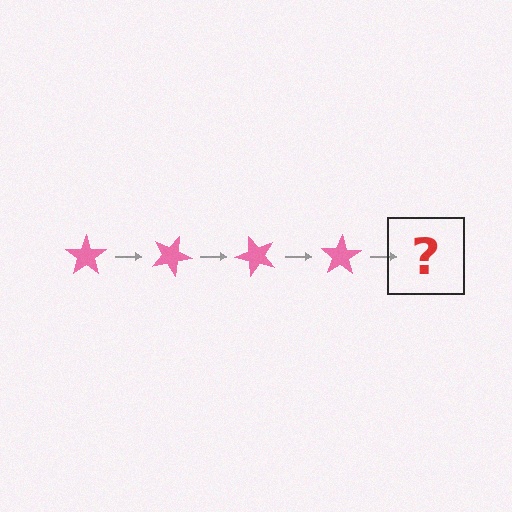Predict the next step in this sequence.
The next step is a pink star rotated 100 degrees.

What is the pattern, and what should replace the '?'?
The pattern is that the star rotates 25 degrees each step. The '?' should be a pink star rotated 100 degrees.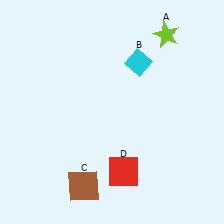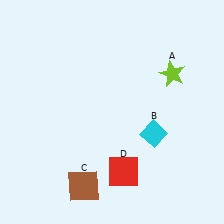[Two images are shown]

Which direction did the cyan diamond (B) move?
The cyan diamond (B) moved down.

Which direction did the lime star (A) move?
The lime star (A) moved down.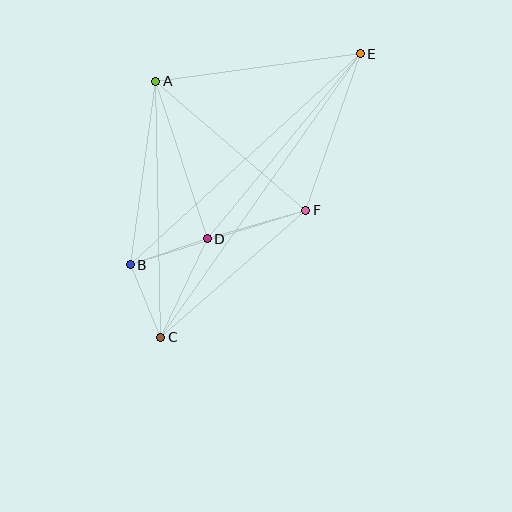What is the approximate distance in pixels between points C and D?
The distance between C and D is approximately 109 pixels.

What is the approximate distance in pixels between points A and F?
The distance between A and F is approximately 198 pixels.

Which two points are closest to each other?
Points B and C are closest to each other.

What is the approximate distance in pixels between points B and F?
The distance between B and F is approximately 184 pixels.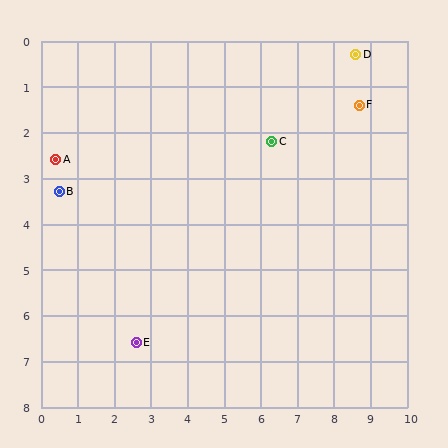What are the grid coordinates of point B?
Point B is at approximately (0.5, 3.3).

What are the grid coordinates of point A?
Point A is at approximately (0.4, 2.6).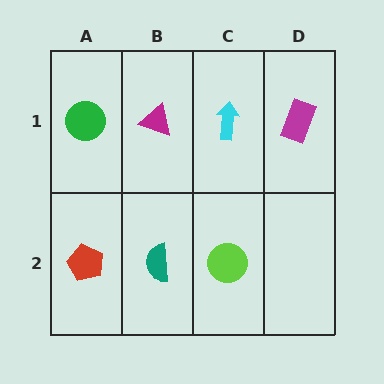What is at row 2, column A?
A red pentagon.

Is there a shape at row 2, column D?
No, that cell is empty.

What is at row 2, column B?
A teal semicircle.